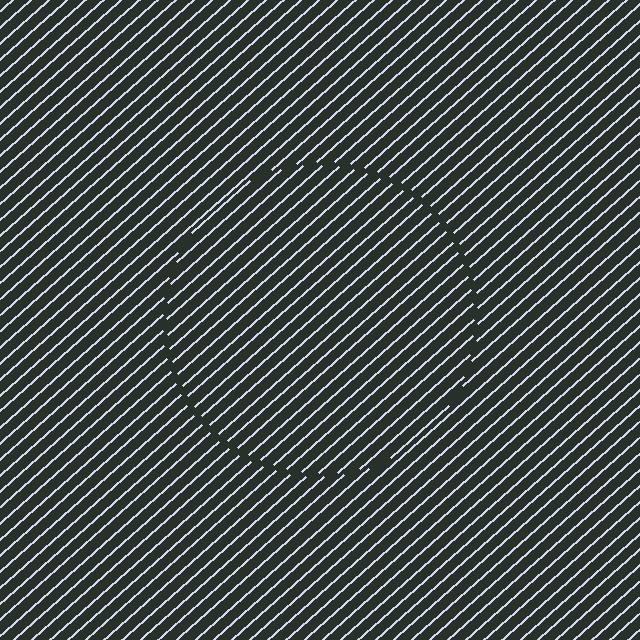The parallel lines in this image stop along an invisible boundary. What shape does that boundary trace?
An illusory circle. The interior of the shape contains the same grating, shifted by half a period — the contour is defined by the phase discontinuity where line-ends from the inner and outer gratings abut.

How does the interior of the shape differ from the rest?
The interior of the shape contains the same grating, shifted by half a period — the contour is defined by the phase discontinuity where line-ends from the inner and outer gratings abut.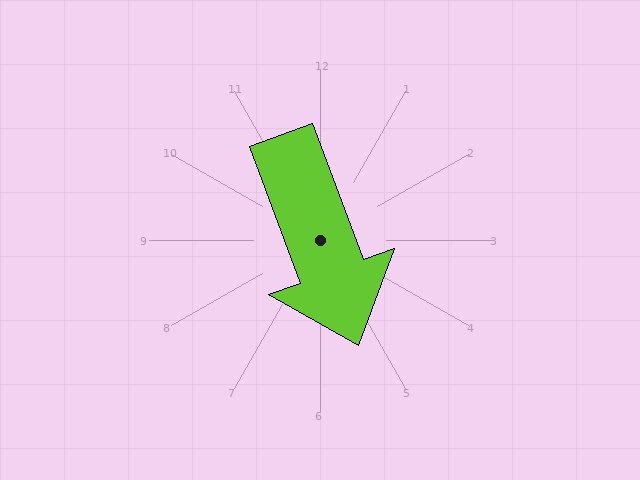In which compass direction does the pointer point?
South.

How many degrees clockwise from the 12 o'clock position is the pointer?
Approximately 160 degrees.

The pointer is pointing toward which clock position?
Roughly 5 o'clock.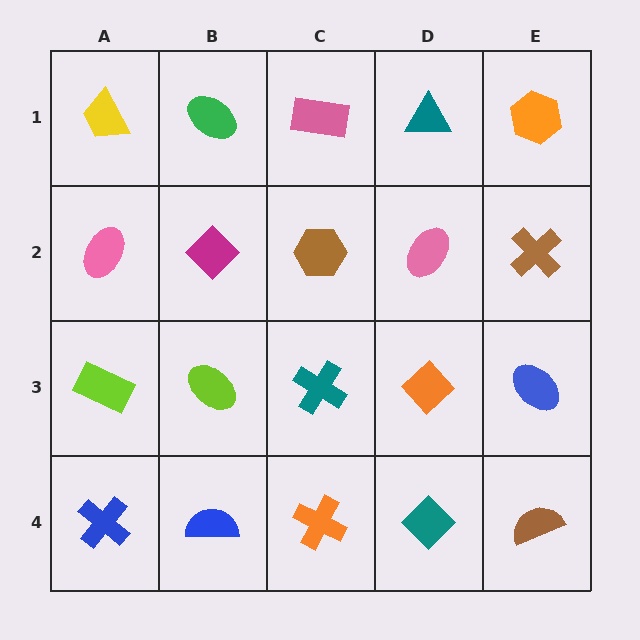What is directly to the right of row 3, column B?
A teal cross.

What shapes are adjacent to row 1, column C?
A brown hexagon (row 2, column C), a green ellipse (row 1, column B), a teal triangle (row 1, column D).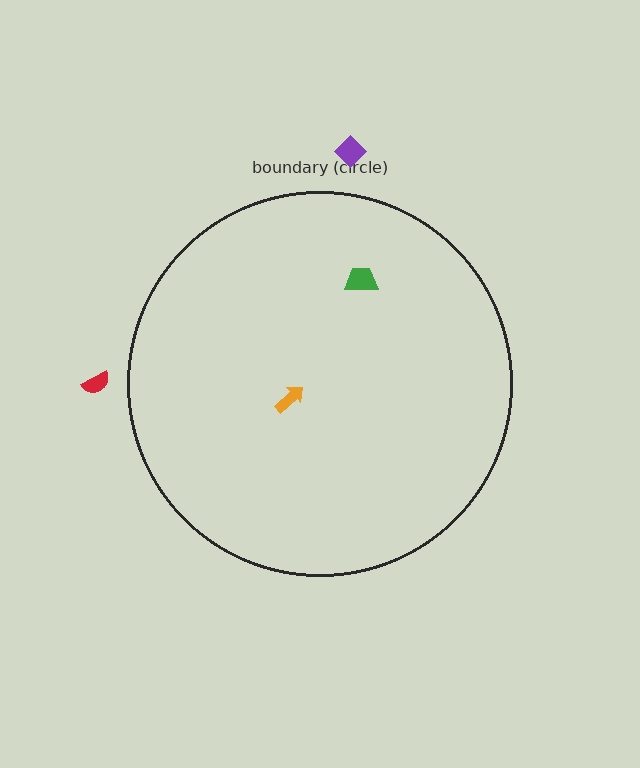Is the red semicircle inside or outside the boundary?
Outside.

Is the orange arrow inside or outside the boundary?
Inside.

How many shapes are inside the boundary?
2 inside, 2 outside.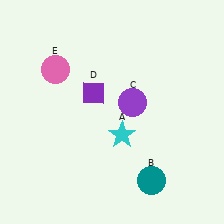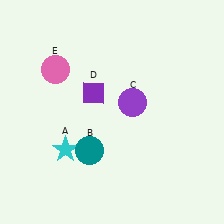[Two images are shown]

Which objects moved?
The objects that moved are: the cyan star (A), the teal circle (B).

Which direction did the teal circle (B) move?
The teal circle (B) moved left.